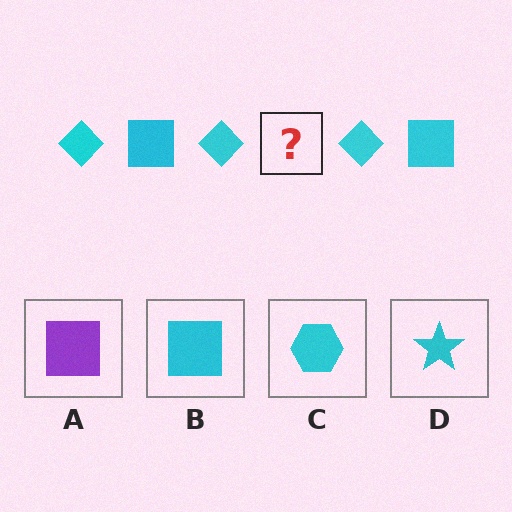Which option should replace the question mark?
Option B.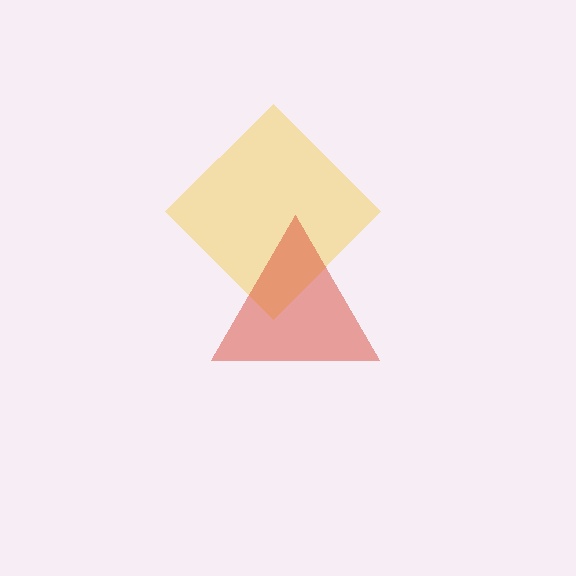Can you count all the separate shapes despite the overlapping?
Yes, there are 2 separate shapes.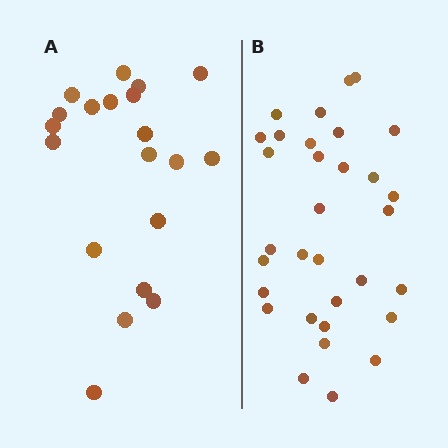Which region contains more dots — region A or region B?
Region B (the right region) has more dots.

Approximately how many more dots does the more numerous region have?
Region B has roughly 12 or so more dots than region A.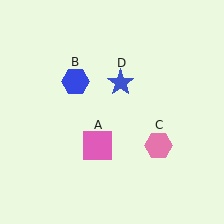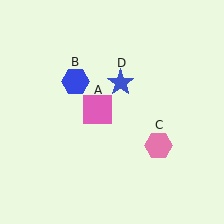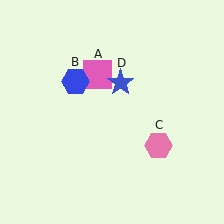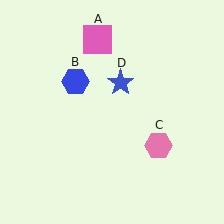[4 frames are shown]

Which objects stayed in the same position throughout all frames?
Blue hexagon (object B) and pink hexagon (object C) and blue star (object D) remained stationary.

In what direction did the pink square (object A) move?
The pink square (object A) moved up.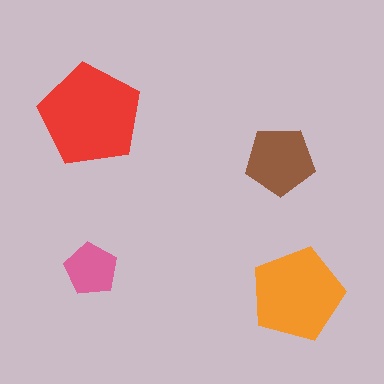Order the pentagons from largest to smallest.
the red one, the orange one, the brown one, the pink one.